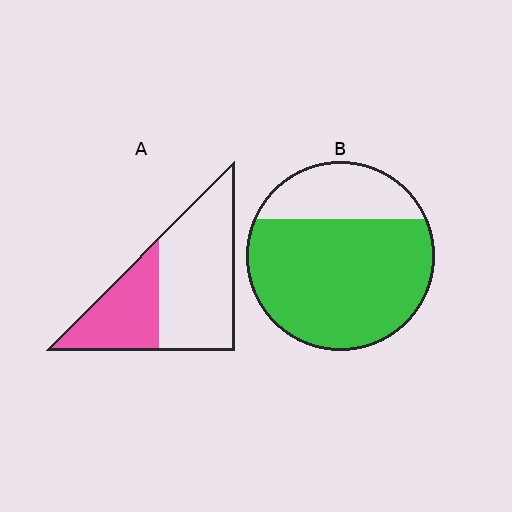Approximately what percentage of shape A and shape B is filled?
A is approximately 35% and B is approximately 75%.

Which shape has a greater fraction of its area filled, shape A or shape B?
Shape B.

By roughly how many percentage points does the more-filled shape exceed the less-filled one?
By roughly 40 percentage points (B over A).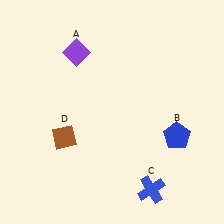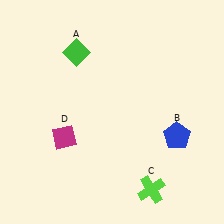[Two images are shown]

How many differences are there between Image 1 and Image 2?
There are 3 differences between the two images.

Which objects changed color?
A changed from purple to green. C changed from blue to lime. D changed from brown to magenta.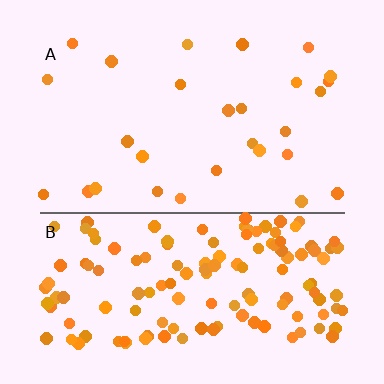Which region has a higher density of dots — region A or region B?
B (the bottom).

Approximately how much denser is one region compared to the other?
Approximately 5.1× — region B over region A.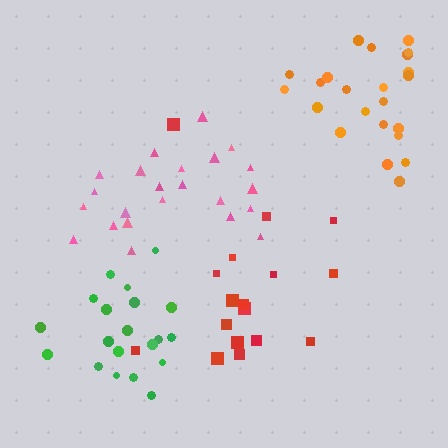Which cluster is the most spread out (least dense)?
Red.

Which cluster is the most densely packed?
Orange.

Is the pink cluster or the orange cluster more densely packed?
Orange.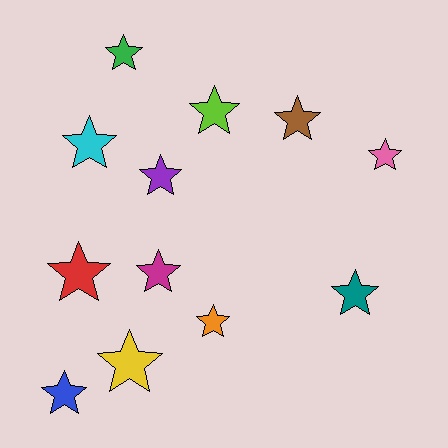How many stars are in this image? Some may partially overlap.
There are 12 stars.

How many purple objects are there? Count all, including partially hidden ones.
There is 1 purple object.